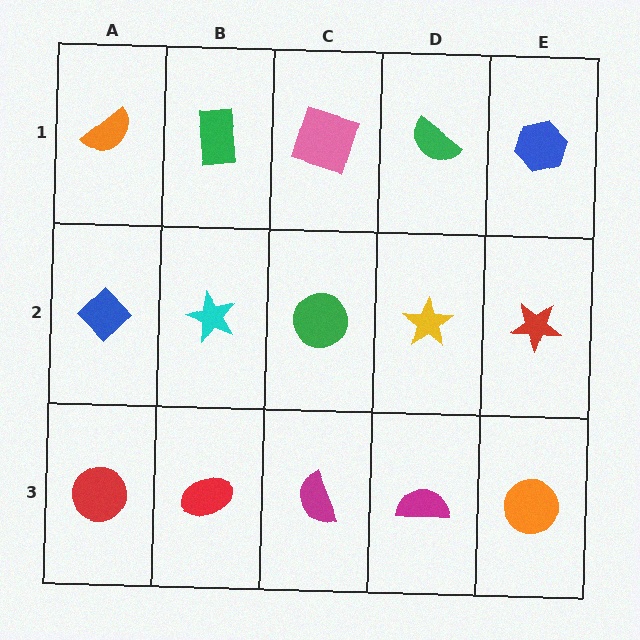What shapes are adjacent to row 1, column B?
A cyan star (row 2, column B), an orange semicircle (row 1, column A), a pink square (row 1, column C).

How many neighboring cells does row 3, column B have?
3.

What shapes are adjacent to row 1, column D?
A yellow star (row 2, column D), a pink square (row 1, column C), a blue hexagon (row 1, column E).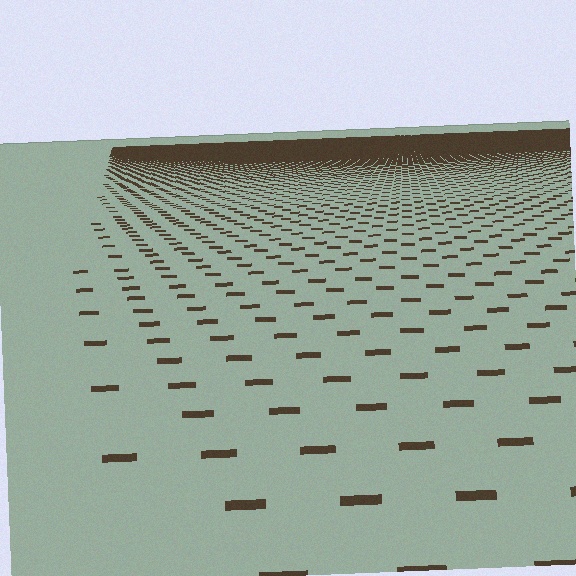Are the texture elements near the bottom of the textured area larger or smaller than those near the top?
Larger. Near the bottom, elements are closer to the viewer and appear at a bigger on-screen size.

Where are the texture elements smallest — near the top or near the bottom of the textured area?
Near the top.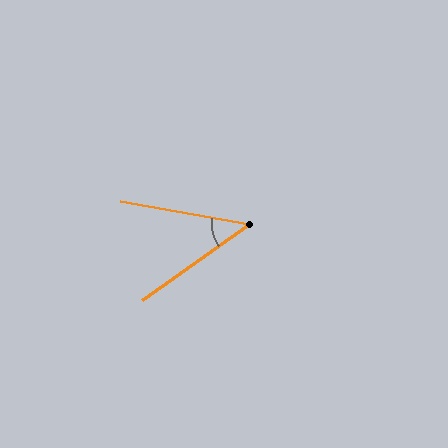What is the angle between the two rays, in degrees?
Approximately 45 degrees.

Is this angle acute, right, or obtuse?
It is acute.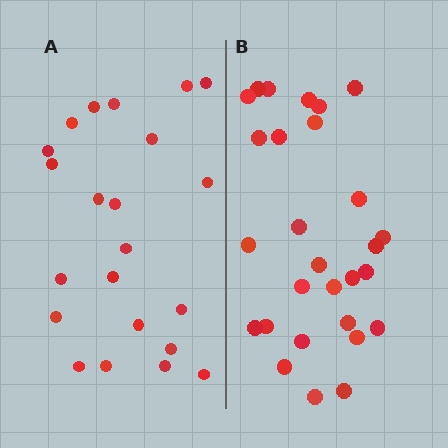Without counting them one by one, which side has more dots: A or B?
Region B (the right region) has more dots.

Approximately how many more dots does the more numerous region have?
Region B has about 6 more dots than region A.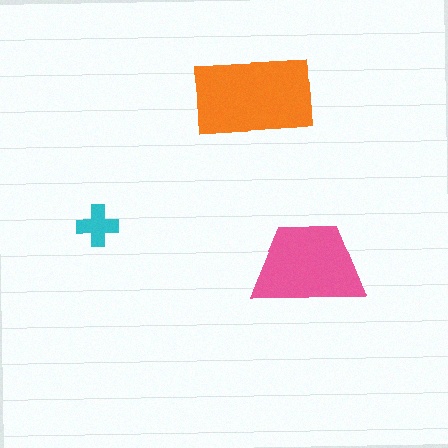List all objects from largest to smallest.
The orange rectangle, the pink trapezoid, the cyan cross.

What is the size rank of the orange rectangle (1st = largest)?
1st.